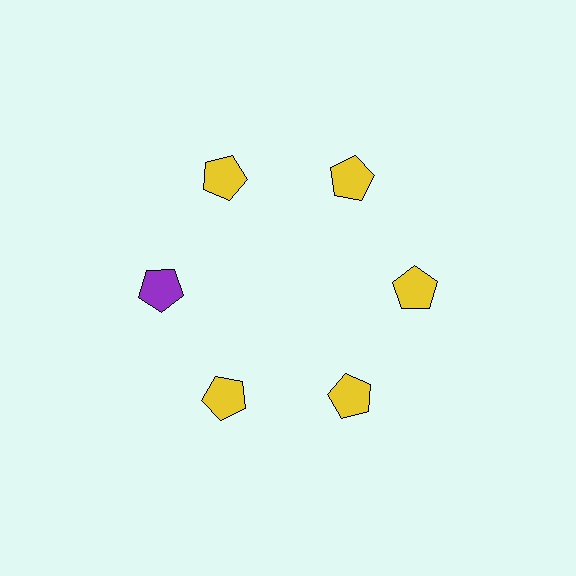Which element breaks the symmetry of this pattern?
The purple pentagon at roughly the 9 o'clock position breaks the symmetry. All other shapes are yellow pentagons.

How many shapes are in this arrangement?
There are 6 shapes arranged in a ring pattern.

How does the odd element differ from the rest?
It has a different color: purple instead of yellow.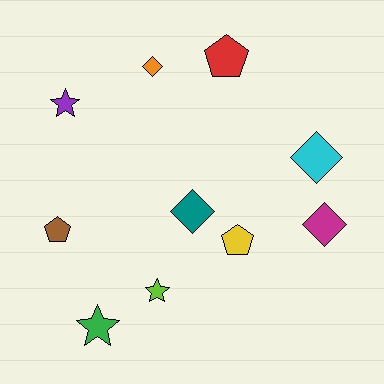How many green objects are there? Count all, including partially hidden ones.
There is 1 green object.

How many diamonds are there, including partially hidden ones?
There are 4 diamonds.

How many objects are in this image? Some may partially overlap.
There are 10 objects.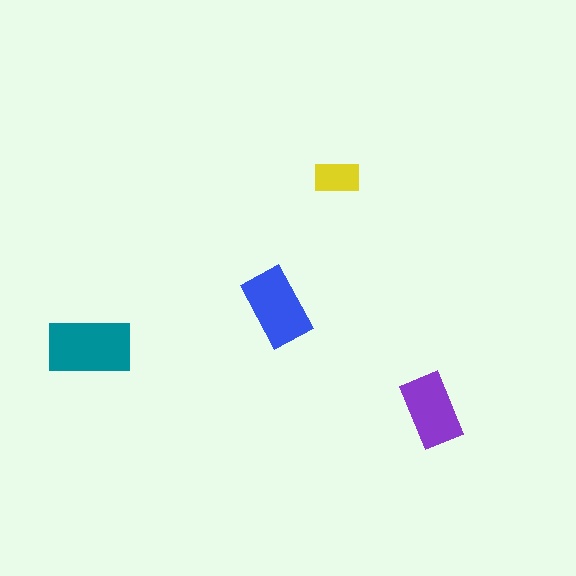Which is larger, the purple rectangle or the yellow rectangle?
The purple one.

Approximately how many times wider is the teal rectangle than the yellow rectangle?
About 2 times wider.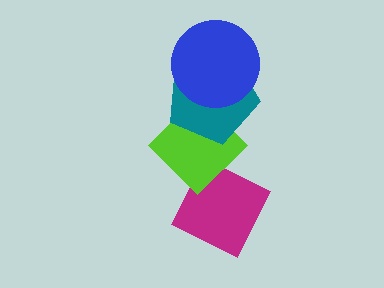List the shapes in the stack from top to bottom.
From top to bottom: the blue circle, the teal pentagon, the lime diamond, the magenta diamond.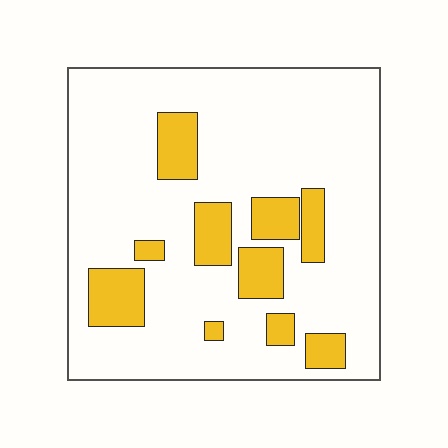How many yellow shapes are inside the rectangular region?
10.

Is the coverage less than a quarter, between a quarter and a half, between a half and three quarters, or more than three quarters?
Less than a quarter.